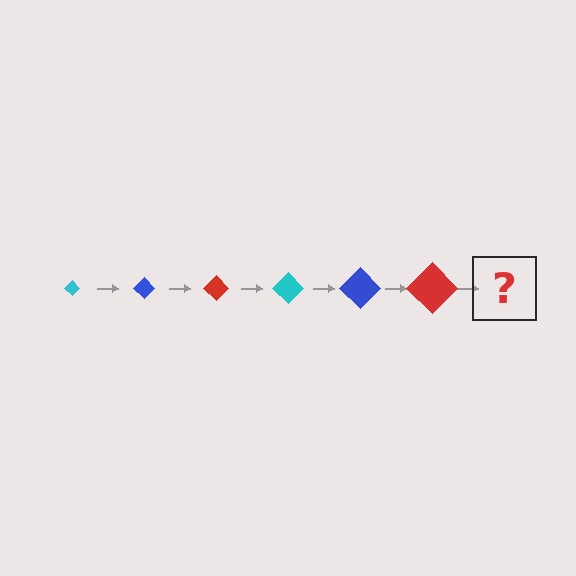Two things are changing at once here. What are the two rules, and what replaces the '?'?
The two rules are that the diamond grows larger each step and the color cycles through cyan, blue, and red. The '?' should be a cyan diamond, larger than the previous one.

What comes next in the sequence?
The next element should be a cyan diamond, larger than the previous one.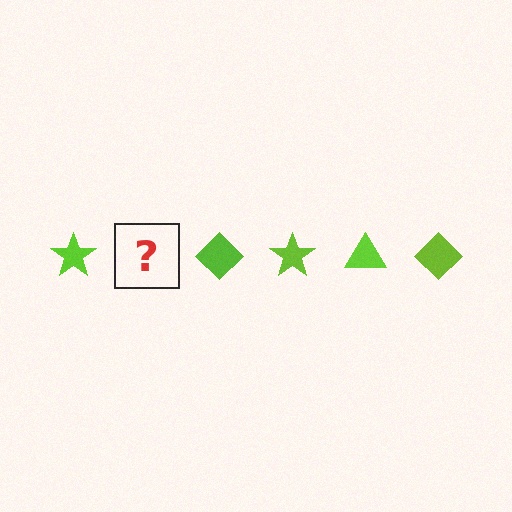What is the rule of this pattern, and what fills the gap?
The rule is that the pattern cycles through star, triangle, diamond shapes in lime. The gap should be filled with a lime triangle.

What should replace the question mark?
The question mark should be replaced with a lime triangle.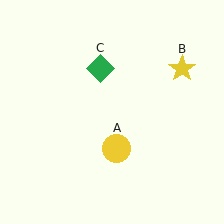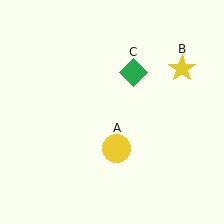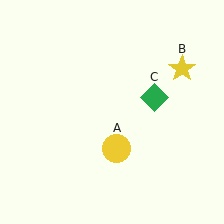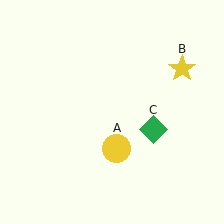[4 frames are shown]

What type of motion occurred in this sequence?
The green diamond (object C) rotated clockwise around the center of the scene.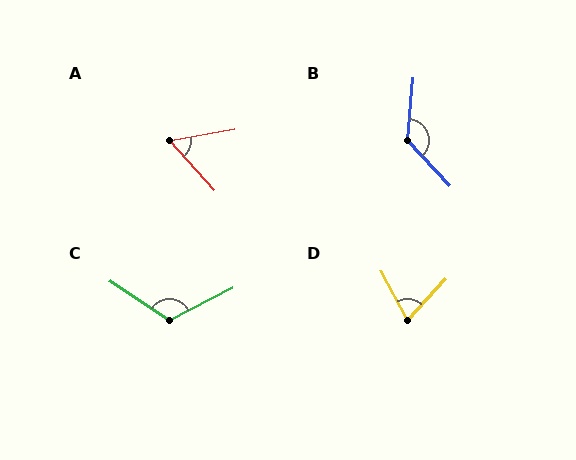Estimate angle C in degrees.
Approximately 119 degrees.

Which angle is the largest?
B, at approximately 132 degrees.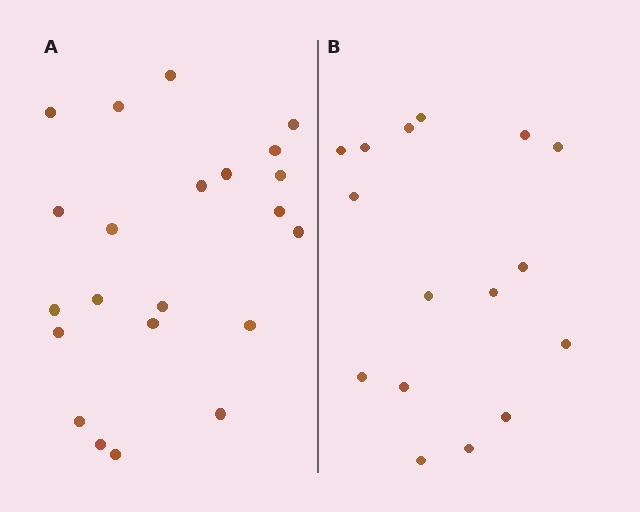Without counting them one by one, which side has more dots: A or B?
Region A (the left region) has more dots.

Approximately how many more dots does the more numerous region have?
Region A has about 6 more dots than region B.